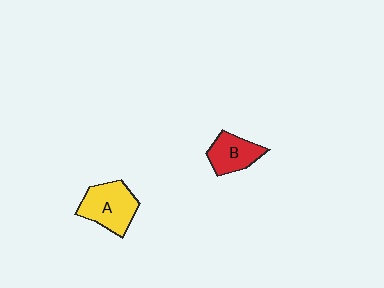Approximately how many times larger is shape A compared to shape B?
Approximately 1.3 times.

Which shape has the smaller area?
Shape B (red).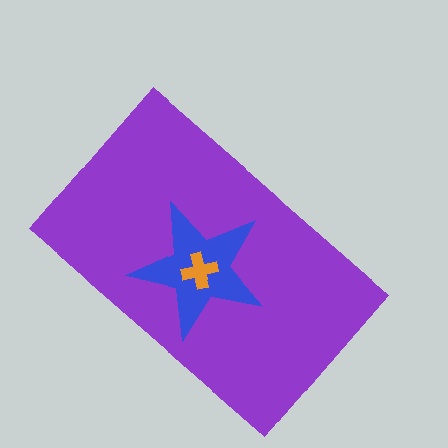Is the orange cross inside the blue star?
Yes.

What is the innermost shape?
The orange cross.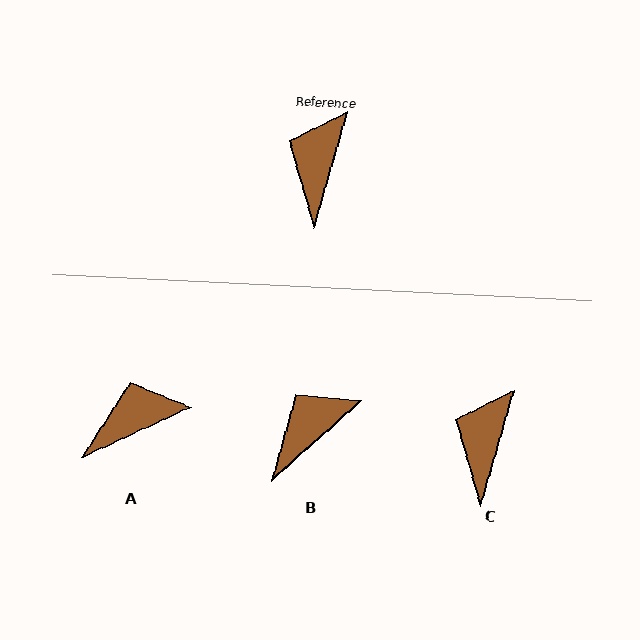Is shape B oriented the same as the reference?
No, it is off by about 31 degrees.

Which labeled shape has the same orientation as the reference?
C.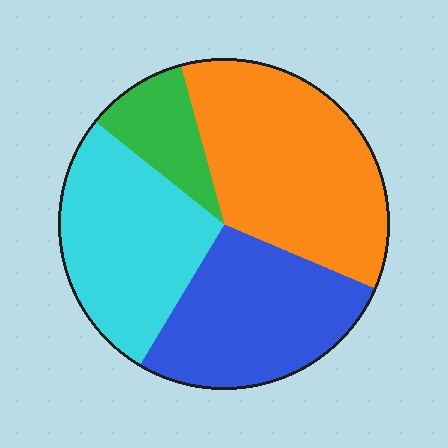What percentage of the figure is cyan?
Cyan covers about 25% of the figure.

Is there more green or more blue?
Blue.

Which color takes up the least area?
Green, at roughly 10%.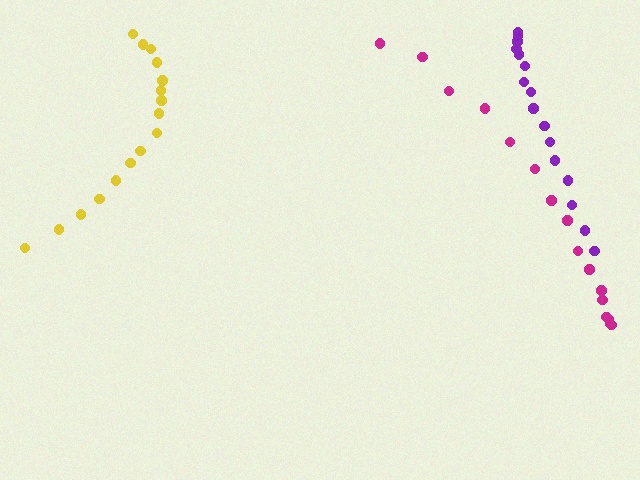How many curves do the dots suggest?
There are 3 distinct paths.